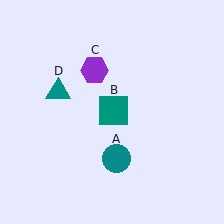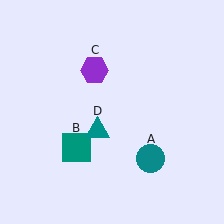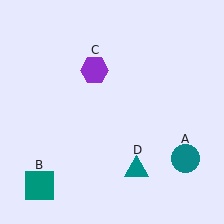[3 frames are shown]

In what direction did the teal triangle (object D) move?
The teal triangle (object D) moved down and to the right.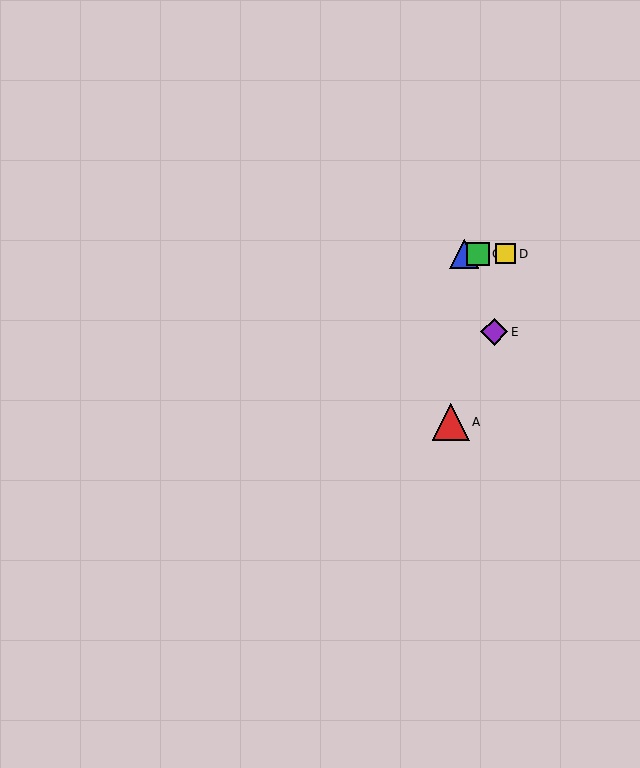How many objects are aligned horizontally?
3 objects (B, C, D) are aligned horizontally.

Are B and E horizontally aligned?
No, B is at y≈254 and E is at y≈332.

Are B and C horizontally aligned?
Yes, both are at y≈254.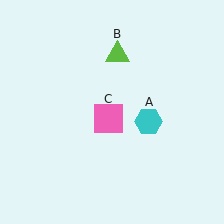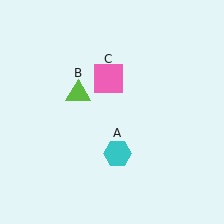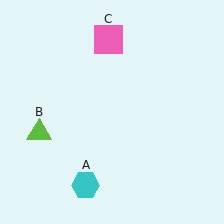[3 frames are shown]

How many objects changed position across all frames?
3 objects changed position: cyan hexagon (object A), lime triangle (object B), pink square (object C).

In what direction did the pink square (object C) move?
The pink square (object C) moved up.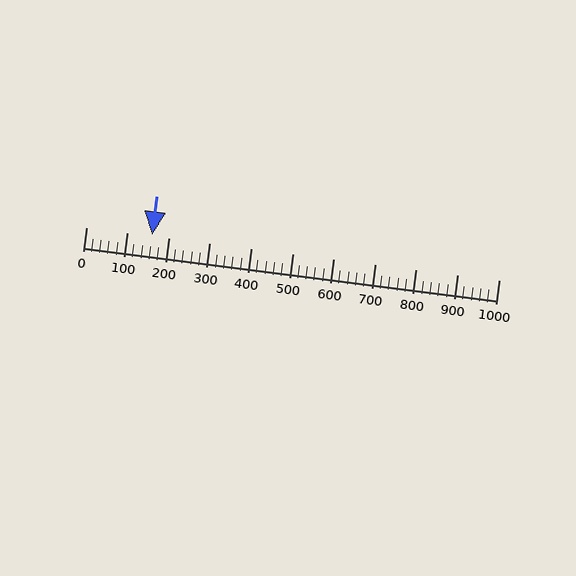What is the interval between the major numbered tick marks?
The major tick marks are spaced 100 units apart.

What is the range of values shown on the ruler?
The ruler shows values from 0 to 1000.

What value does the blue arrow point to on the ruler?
The blue arrow points to approximately 159.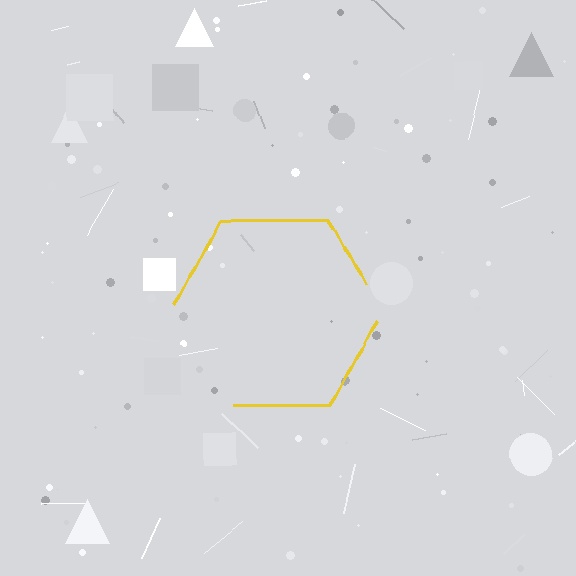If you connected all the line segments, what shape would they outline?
They would outline a hexagon.